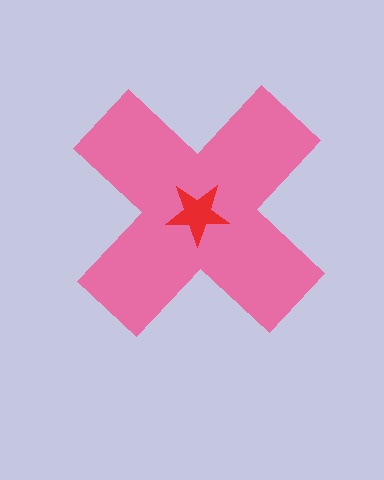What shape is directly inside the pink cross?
The red star.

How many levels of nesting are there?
2.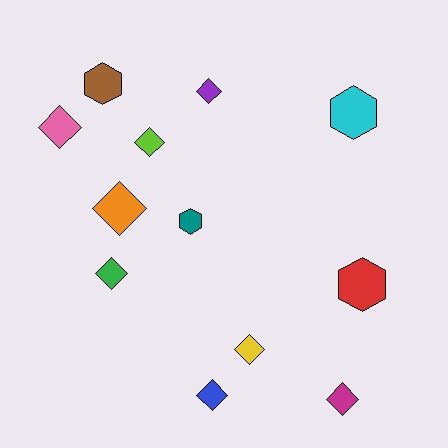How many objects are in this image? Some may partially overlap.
There are 12 objects.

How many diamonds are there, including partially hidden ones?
There are 8 diamonds.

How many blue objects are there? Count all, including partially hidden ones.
There is 1 blue object.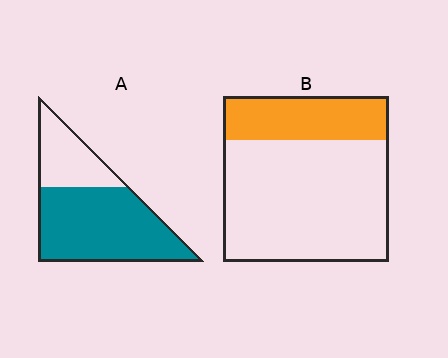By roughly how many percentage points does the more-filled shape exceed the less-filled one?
By roughly 45 percentage points (A over B).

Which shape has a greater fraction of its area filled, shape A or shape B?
Shape A.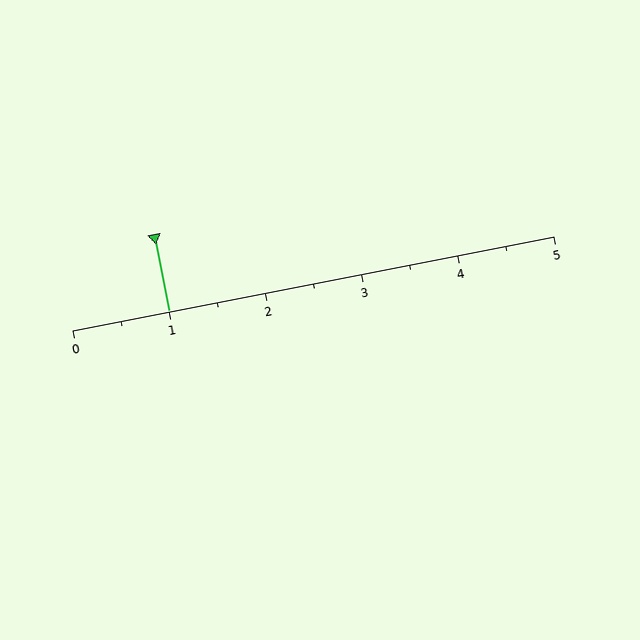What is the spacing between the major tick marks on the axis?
The major ticks are spaced 1 apart.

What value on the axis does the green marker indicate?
The marker indicates approximately 1.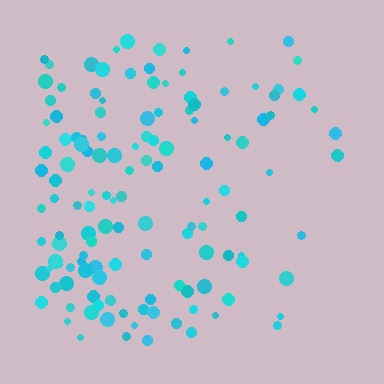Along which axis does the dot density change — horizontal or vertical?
Horizontal.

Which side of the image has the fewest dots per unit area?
The right.